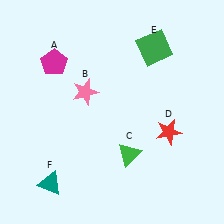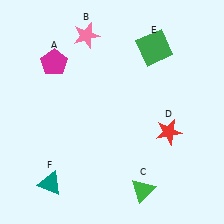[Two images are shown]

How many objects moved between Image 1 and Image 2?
2 objects moved between the two images.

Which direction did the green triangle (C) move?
The green triangle (C) moved down.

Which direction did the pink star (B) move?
The pink star (B) moved up.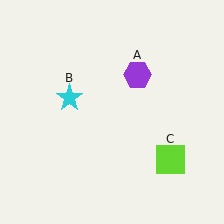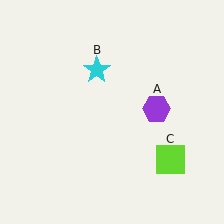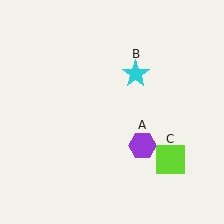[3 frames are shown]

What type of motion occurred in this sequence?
The purple hexagon (object A), cyan star (object B) rotated clockwise around the center of the scene.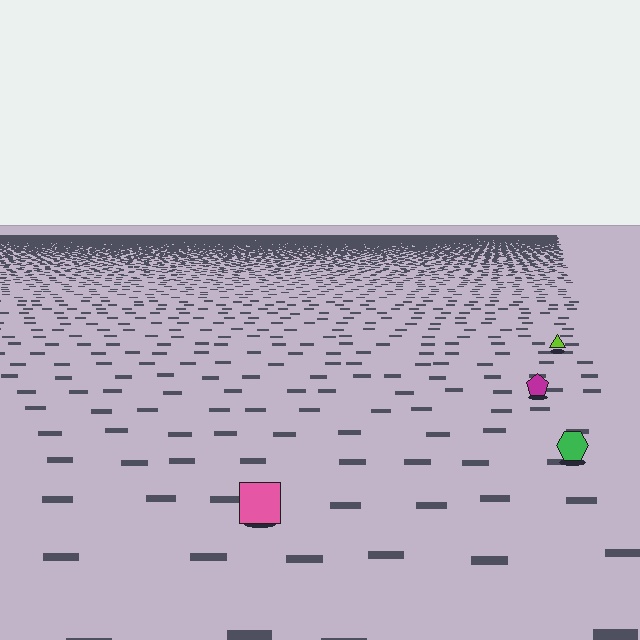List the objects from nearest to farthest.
From nearest to farthest: the pink square, the green hexagon, the magenta pentagon, the lime triangle.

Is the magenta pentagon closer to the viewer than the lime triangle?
Yes. The magenta pentagon is closer — you can tell from the texture gradient: the ground texture is coarser near it.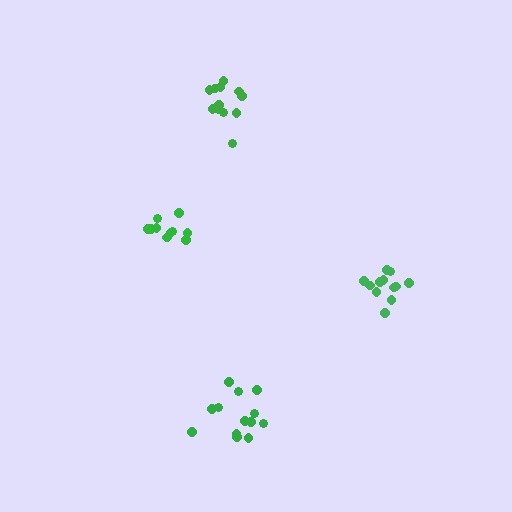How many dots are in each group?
Group 1: 10 dots, Group 2: 12 dots, Group 3: 13 dots, Group 4: 12 dots (47 total).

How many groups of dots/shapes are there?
There are 4 groups.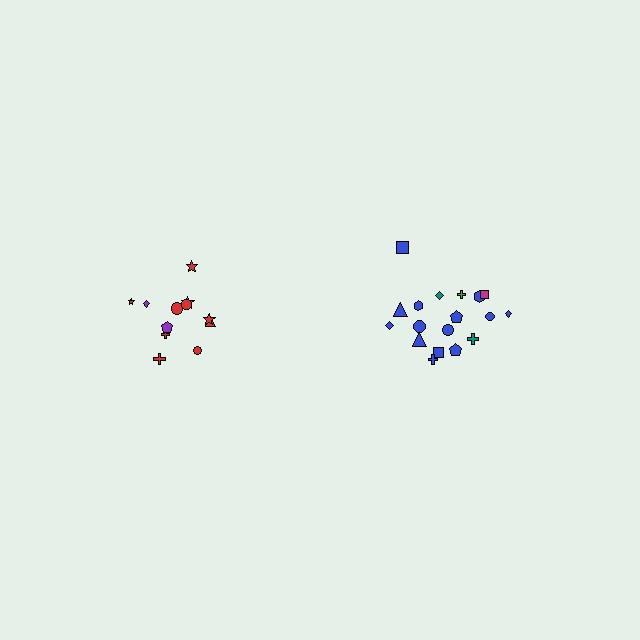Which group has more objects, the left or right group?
The right group.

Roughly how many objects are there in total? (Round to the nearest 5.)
Roughly 30 objects in total.